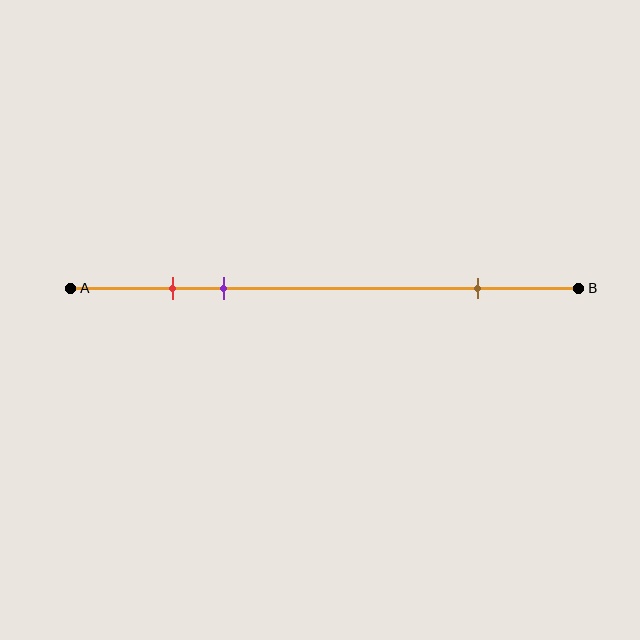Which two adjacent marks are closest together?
The red and purple marks are the closest adjacent pair.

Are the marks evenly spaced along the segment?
No, the marks are not evenly spaced.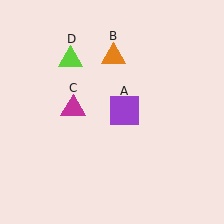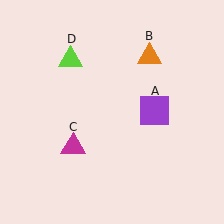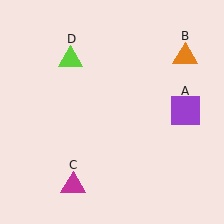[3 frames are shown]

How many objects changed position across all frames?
3 objects changed position: purple square (object A), orange triangle (object B), magenta triangle (object C).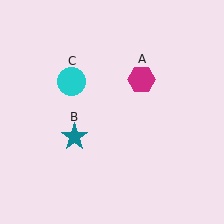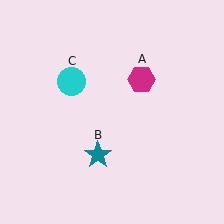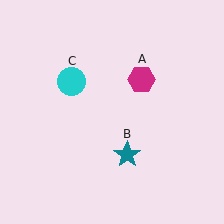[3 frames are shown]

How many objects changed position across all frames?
1 object changed position: teal star (object B).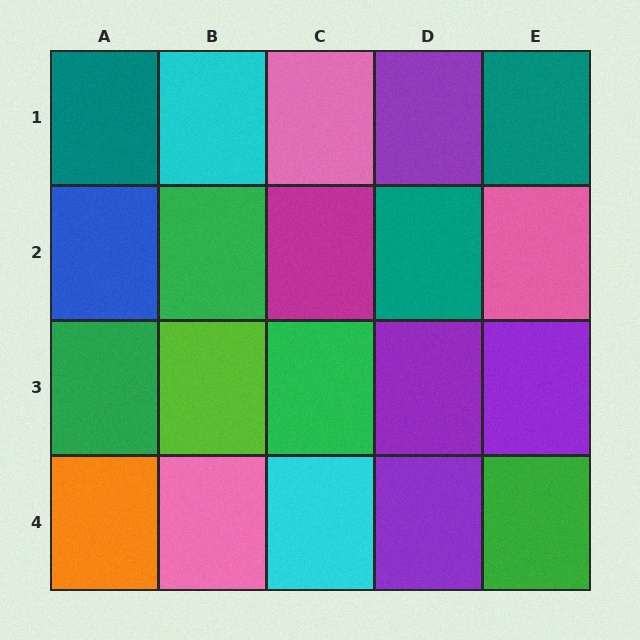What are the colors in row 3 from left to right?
Green, lime, green, purple, purple.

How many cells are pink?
3 cells are pink.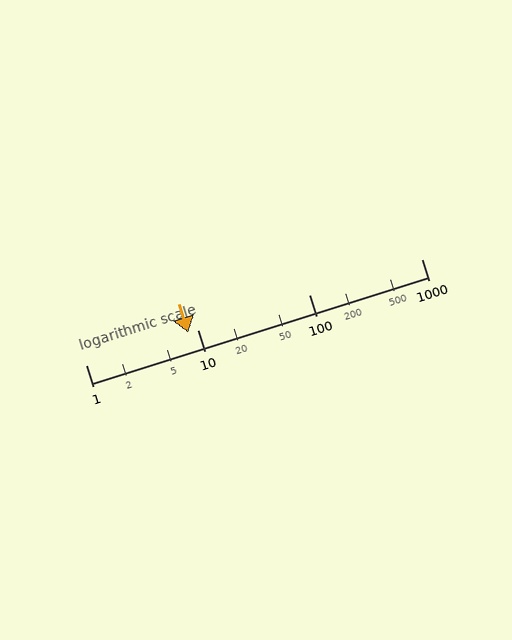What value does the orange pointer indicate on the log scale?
The pointer indicates approximately 8.2.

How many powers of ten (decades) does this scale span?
The scale spans 3 decades, from 1 to 1000.